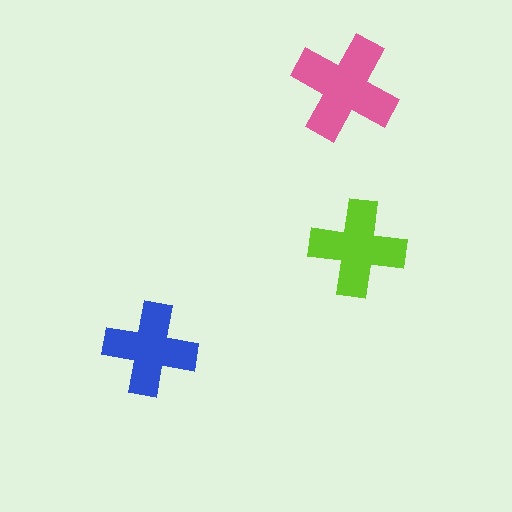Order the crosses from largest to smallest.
the pink one, the lime one, the blue one.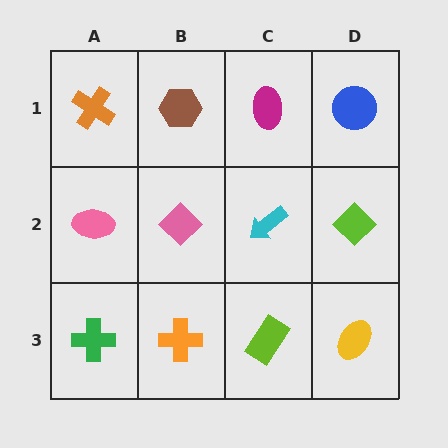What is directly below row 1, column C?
A cyan arrow.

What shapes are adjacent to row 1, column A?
A pink ellipse (row 2, column A), a brown hexagon (row 1, column B).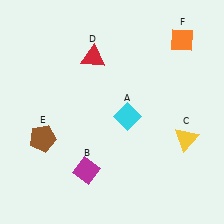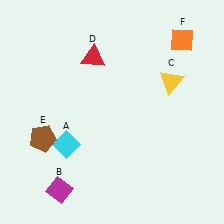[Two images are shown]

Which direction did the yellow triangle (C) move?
The yellow triangle (C) moved up.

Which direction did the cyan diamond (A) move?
The cyan diamond (A) moved left.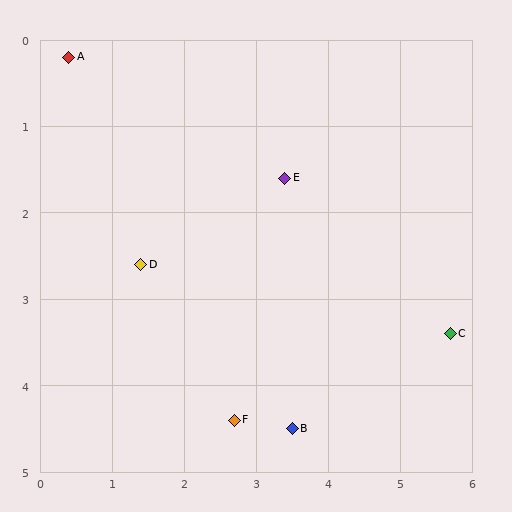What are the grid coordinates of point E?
Point E is at approximately (3.4, 1.6).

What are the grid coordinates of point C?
Point C is at approximately (5.7, 3.4).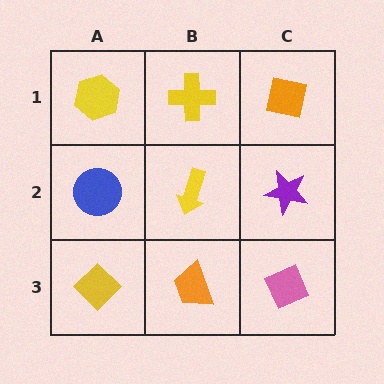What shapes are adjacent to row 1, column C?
A purple star (row 2, column C), a yellow cross (row 1, column B).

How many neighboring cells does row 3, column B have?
3.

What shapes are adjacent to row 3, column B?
A yellow arrow (row 2, column B), a yellow diamond (row 3, column A), a pink diamond (row 3, column C).